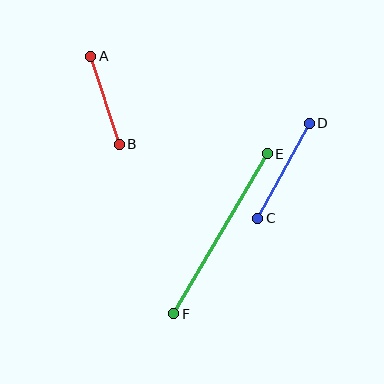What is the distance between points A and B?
The distance is approximately 92 pixels.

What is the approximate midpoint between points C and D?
The midpoint is at approximately (283, 171) pixels.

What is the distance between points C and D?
The distance is approximately 108 pixels.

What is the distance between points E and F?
The distance is approximately 185 pixels.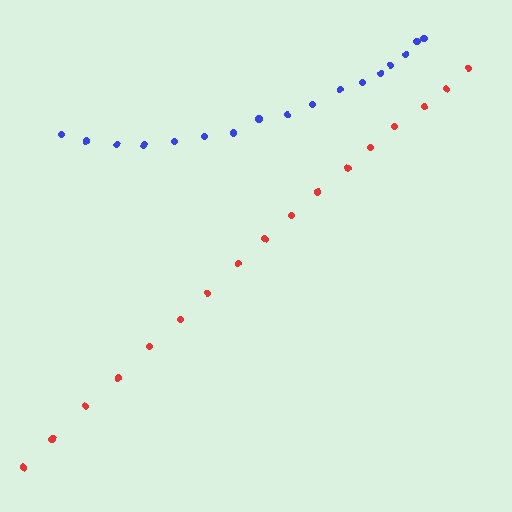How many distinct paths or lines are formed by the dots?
There are 2 distinct paths.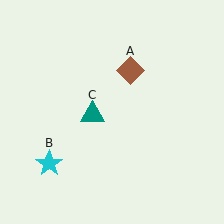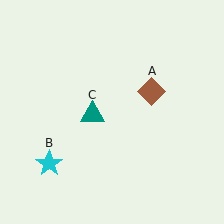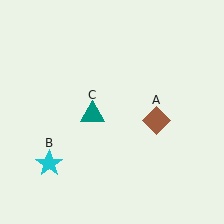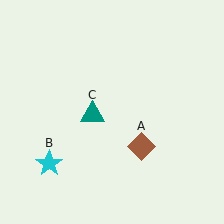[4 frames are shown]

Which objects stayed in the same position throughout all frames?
Cyan star (object B) and teal triangle (object C) remained stationary.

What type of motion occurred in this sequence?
The brown diamond (object A) rotated clockwise around the center of the scene.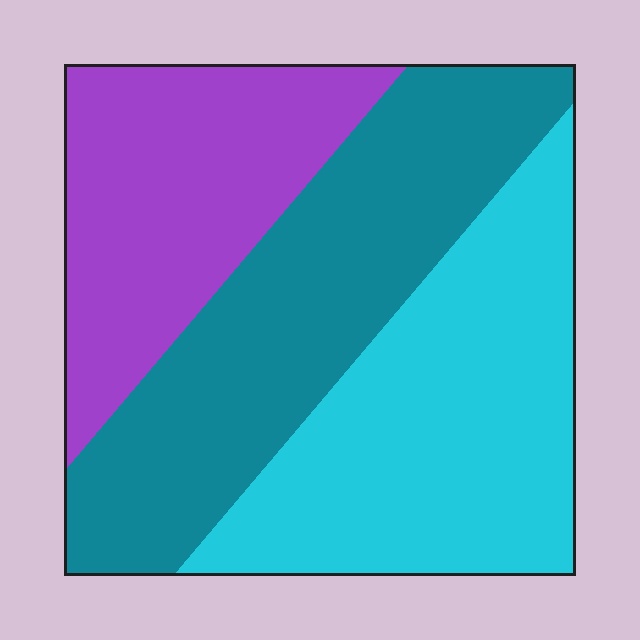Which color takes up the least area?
Purple, at roughly 25%.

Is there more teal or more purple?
Teal.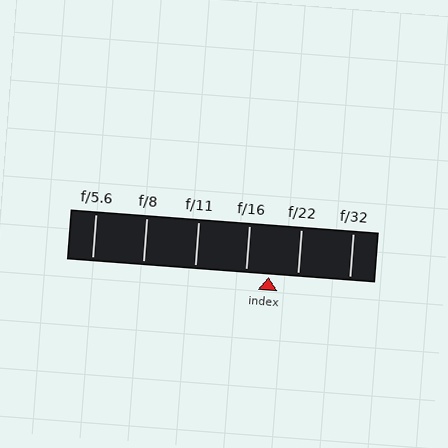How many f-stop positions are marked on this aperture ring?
There are 6 f-stop positions marked.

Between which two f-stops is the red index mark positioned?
The index mark is between f/16 and f/22.